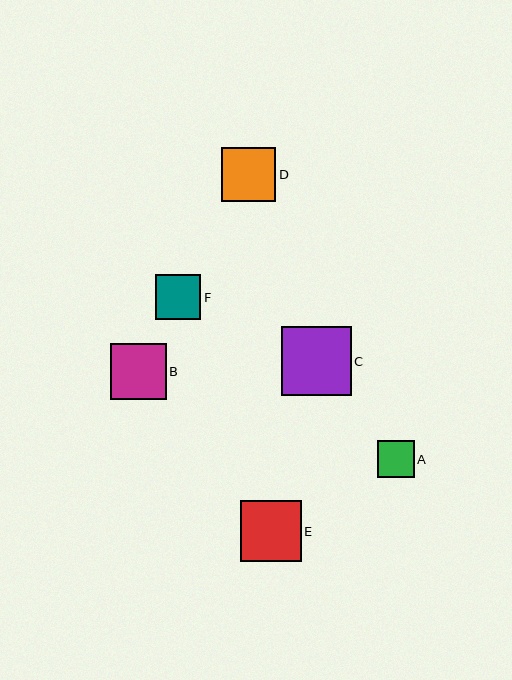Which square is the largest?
Square C is the largest with a size of approximately 69 pixels.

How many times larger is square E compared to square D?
Square E is approximately 1.1 times the size of square D.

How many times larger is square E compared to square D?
Square E is approximately 1.1 times the size of square D.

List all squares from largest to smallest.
From largest to smallest: C, E, B, D, F, A.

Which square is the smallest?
Square A is the smallest with a size of approximately 36 pixels.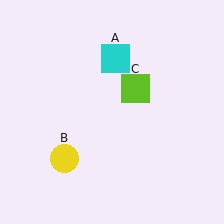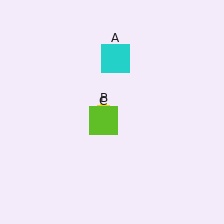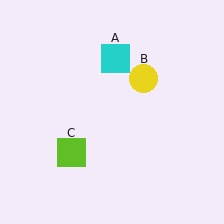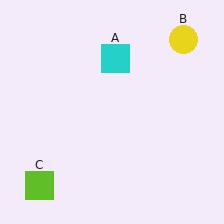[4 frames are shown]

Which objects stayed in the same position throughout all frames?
Cyan square (object A) remained stationary.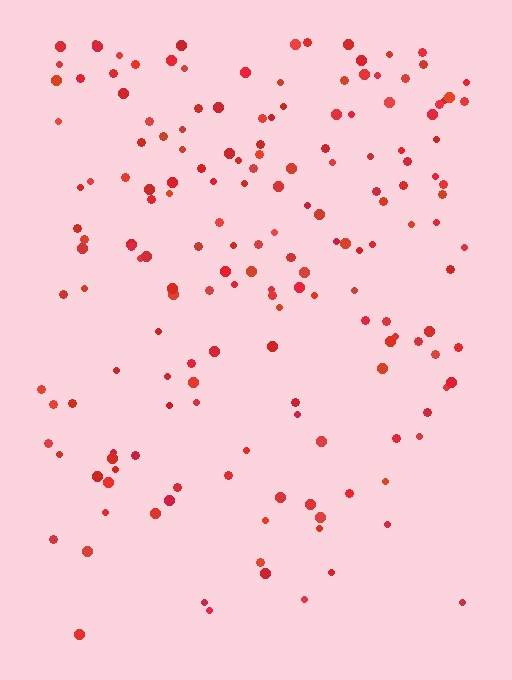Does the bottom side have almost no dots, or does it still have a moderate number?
Still a moderate number, just noticeably fewer than the top.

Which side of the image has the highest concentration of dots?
The top.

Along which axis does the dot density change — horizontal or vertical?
Vertical.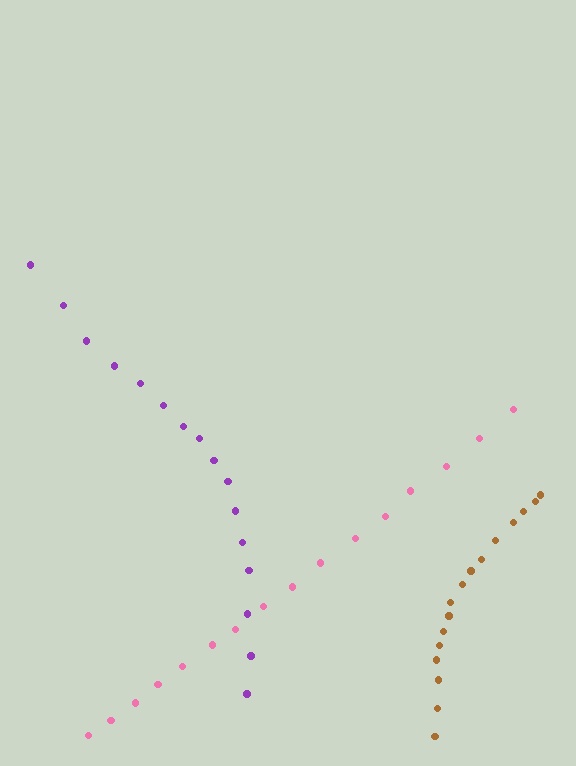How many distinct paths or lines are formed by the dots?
There are 3 distinct paths.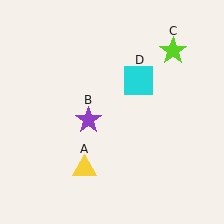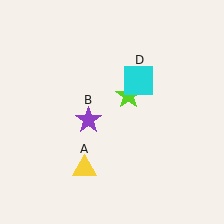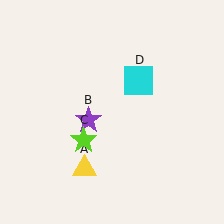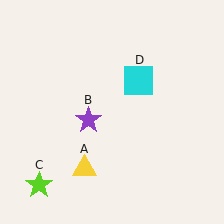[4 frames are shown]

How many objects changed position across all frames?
1 object changed position: lime star (object C).